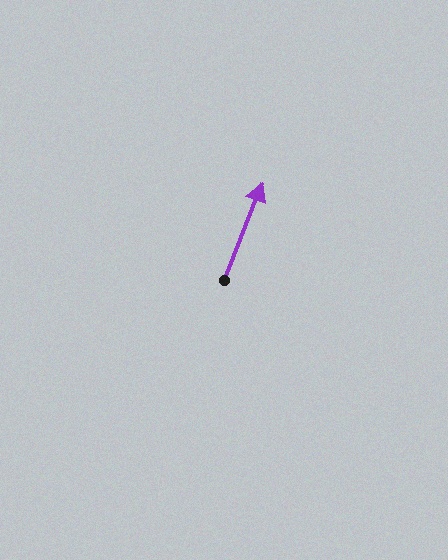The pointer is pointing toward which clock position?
Roughly 1 o'clock.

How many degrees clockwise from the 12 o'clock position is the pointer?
Approximately 21 degrees.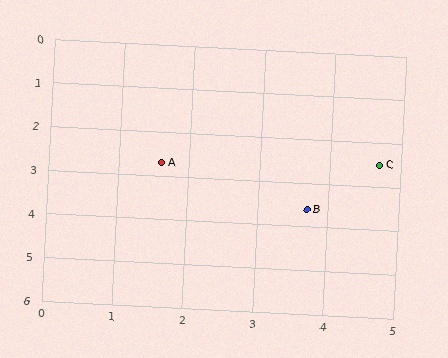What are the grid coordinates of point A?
Point A is at approximately (1.6, 2.7).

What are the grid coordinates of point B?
Point B is at approximately (3.7, 3.6).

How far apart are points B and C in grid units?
Points B and C are about 1.5 grid units apart.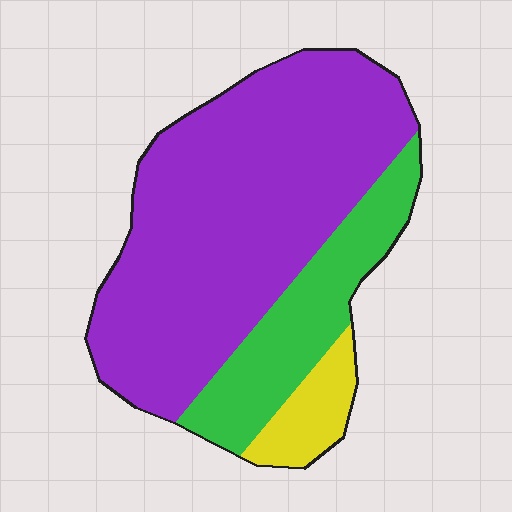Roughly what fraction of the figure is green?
Green covers 23% of the figure.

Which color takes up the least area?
Yellow, at roughly 10%.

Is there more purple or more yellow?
Purple.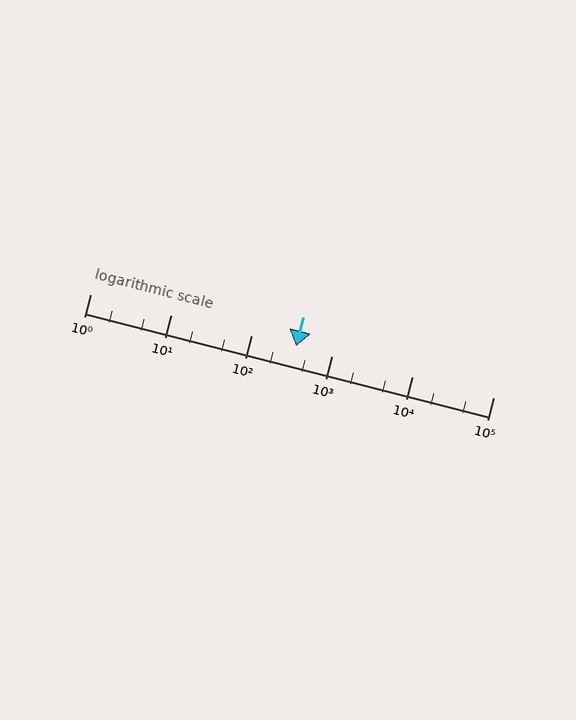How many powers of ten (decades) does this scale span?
The scale spans 5 decades, from 1 to 100000.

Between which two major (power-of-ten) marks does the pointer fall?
The pointer is between 100 and 1000.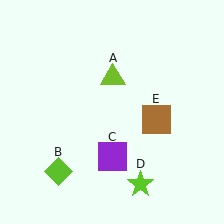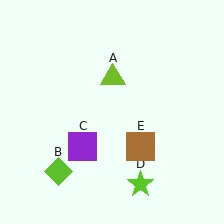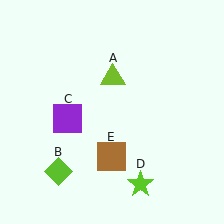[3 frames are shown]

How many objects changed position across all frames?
2 objects changed position: purple square (object C), brown square (object E).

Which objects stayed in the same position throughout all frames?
Lime triangle (object A) and lime diamond (object B) and lime star (object D) remained stationary.